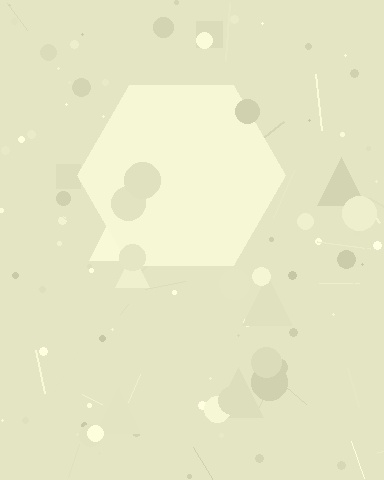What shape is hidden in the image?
A hexagon is hidden in the image.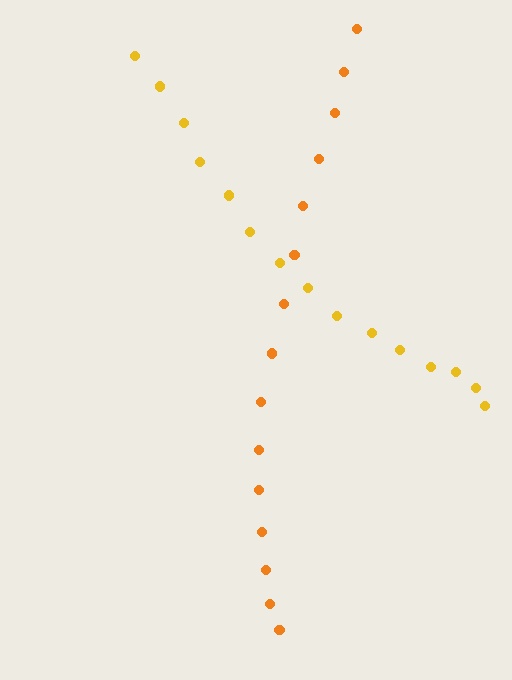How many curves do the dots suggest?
There are 2 distinct paths.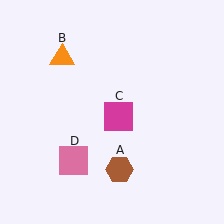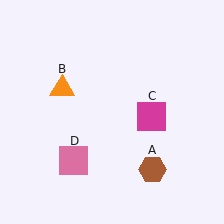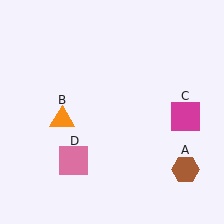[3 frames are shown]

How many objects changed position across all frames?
3 objects changed position: brown hexagon (object A), orange triangle (object B), magenta square (object C).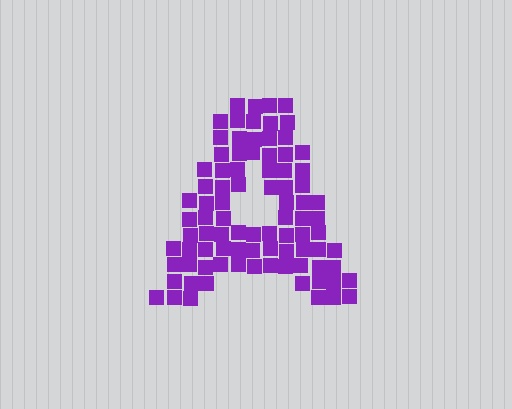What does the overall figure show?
The overall figure shows the letter A.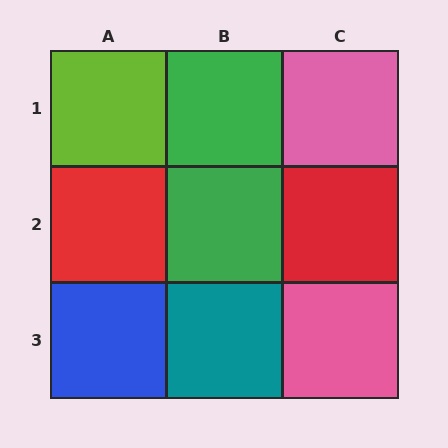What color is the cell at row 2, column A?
Red.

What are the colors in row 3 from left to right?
Blue, teal, pink.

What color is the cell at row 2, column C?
Red.